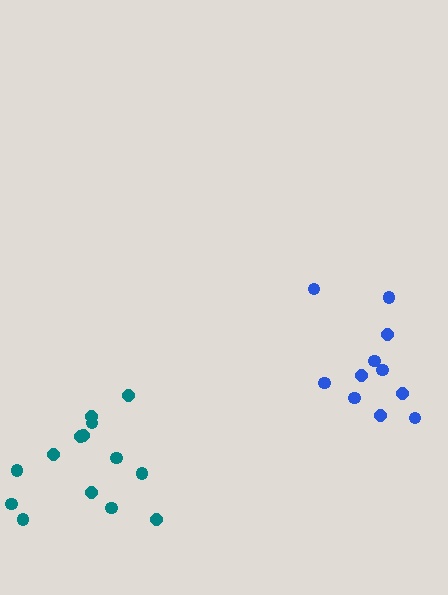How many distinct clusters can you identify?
There are 2 distinct clusters.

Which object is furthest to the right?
The blue cluster is rightmost.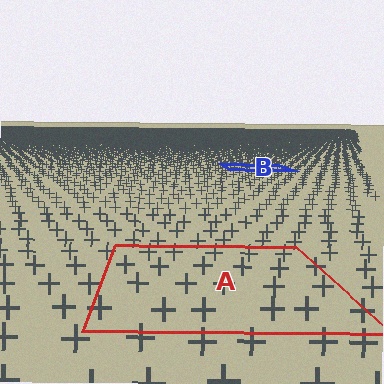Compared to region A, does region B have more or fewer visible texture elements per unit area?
Region B has more texture elements per unit area — they are packed more densely because it is farther away.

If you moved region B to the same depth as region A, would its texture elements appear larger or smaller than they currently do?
They would appear larger. At a closer depth, the same texture elements are projected at a bigger on-screen size.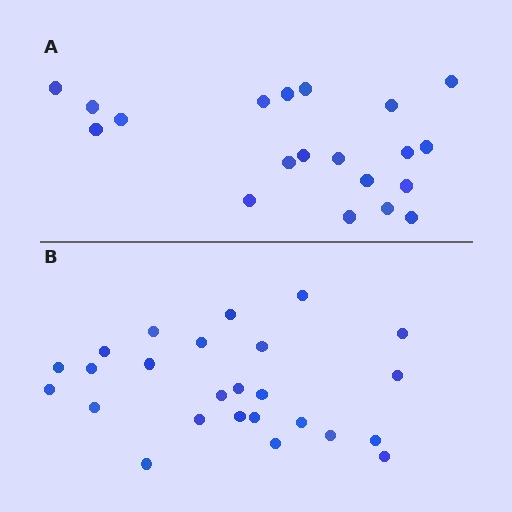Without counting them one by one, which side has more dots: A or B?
Region B (the bottom region) has more dots.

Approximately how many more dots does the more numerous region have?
Region B has about 5 more dots than region A.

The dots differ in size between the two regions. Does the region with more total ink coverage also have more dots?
No. Region A has more total ink coverage because its dots are larger, but region B actually contains more individual dots. Total area can be misleading — the number of items is what matters here.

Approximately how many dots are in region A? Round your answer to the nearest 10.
About 20 dots.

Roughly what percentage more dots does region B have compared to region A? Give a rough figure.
About 25% more.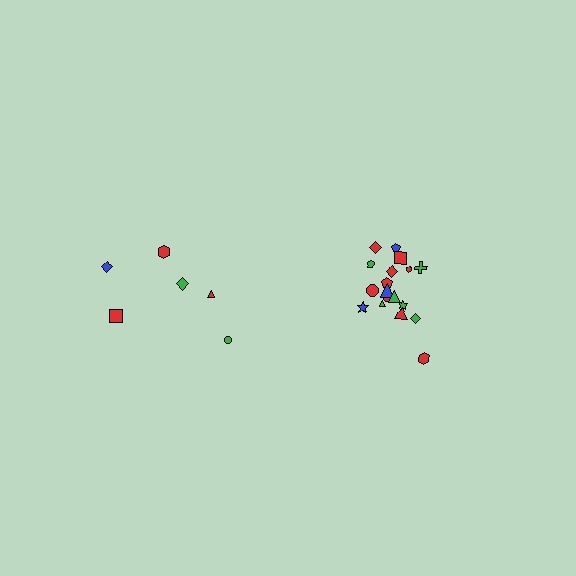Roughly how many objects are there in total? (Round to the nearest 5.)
Roughly 25 objects in total.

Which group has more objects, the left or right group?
The right group.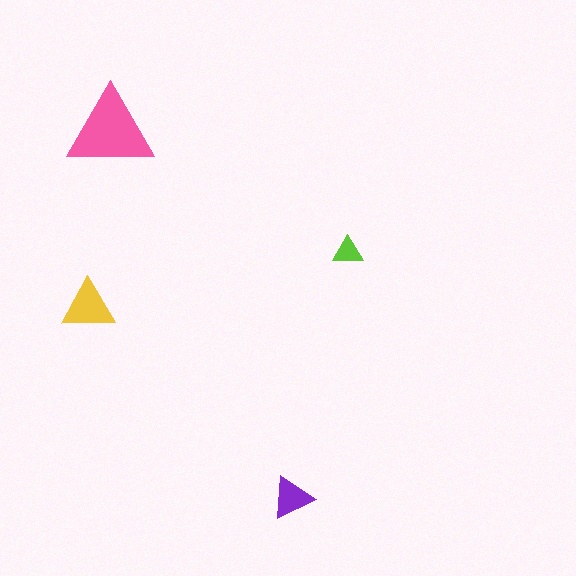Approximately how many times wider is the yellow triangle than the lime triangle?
About 2 times wider.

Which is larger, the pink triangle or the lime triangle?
The pink one.